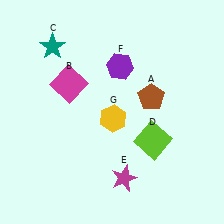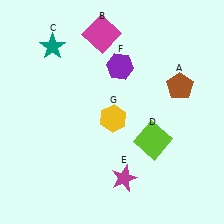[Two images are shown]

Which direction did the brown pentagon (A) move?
The brown pentagon (A) moved right.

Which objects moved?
The objects that moved are: the brown pentagon (A), the magenta square (B).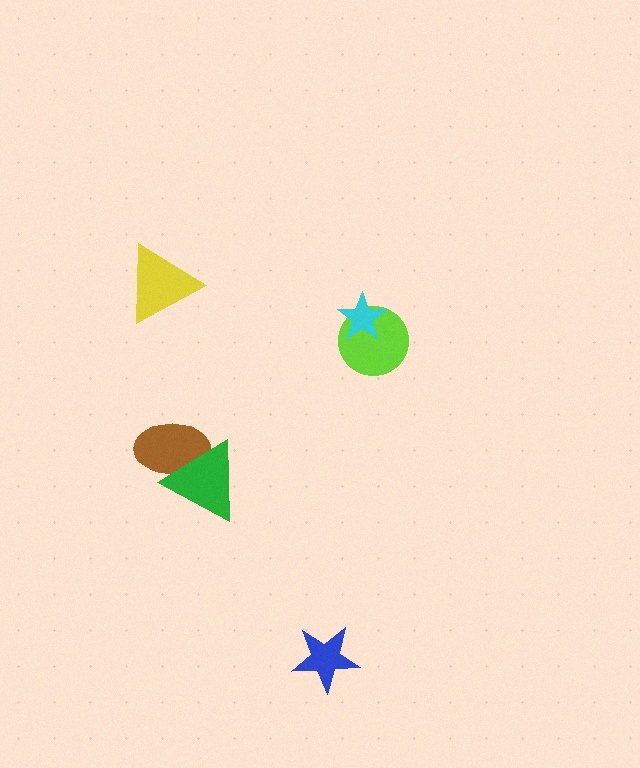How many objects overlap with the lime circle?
1 object overlaps with the lime circle.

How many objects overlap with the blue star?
0 objects overlap with the blue star.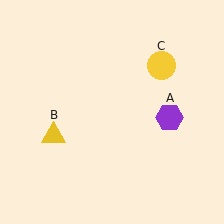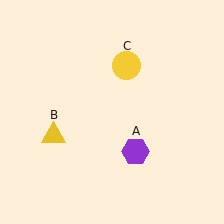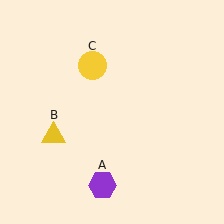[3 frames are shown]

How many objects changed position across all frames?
2 objects changed position: purple hexagon (object A), yellow circle (object C).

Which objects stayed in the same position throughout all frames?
Yellow triangle (object B) remained stationary.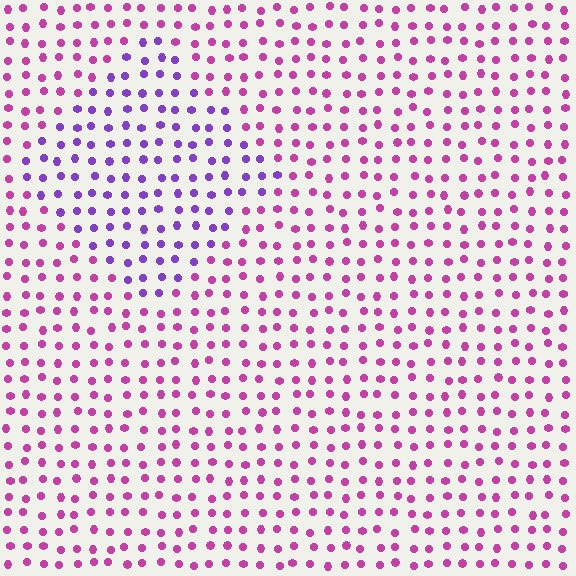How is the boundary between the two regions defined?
The boundary is defined purely by a slight shift in hue (about 44 degrees). Spacing, size, and orientation are identical on both sides.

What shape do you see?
I see a diamond.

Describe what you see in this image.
The image is filled with small magenta elements in a uniform arrangement. A diamond-shaped region is visible where the elements are tinted to a slightly different hue, forming a subtle color boundary.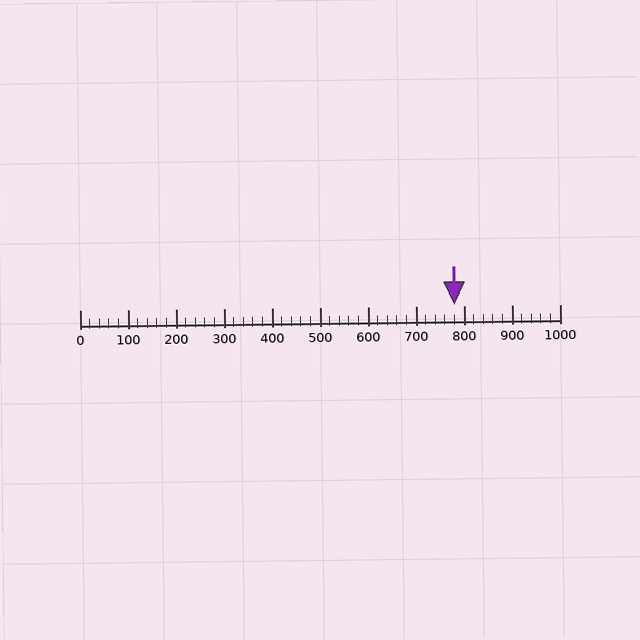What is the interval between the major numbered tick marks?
The major tick marks are spaced 100 units apart.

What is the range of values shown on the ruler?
The ruler shows values from 0 to 1000.